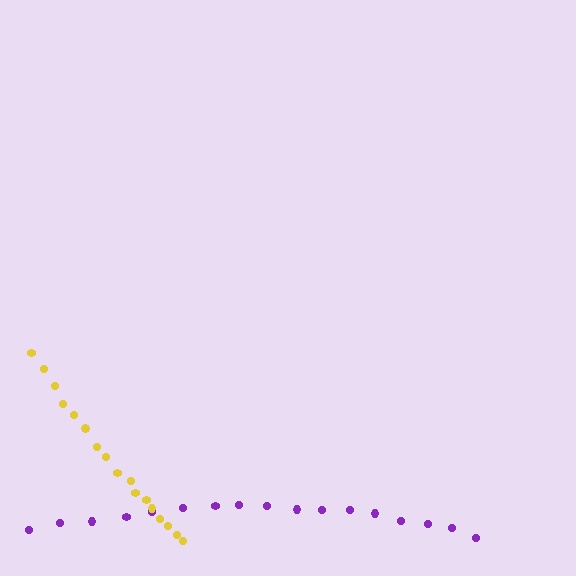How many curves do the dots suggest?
There are 2 distinct paths.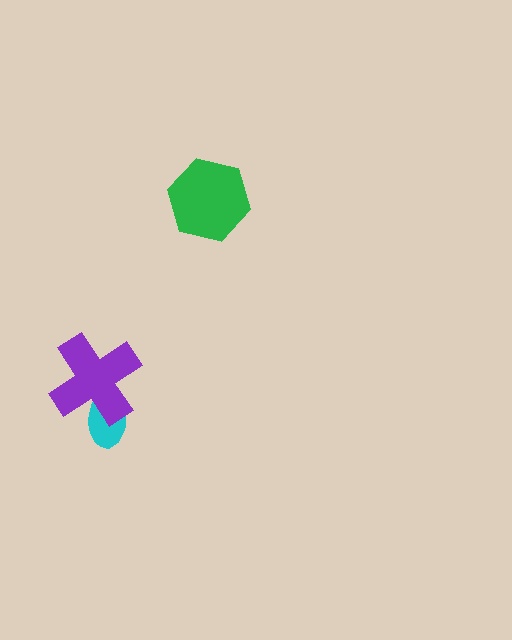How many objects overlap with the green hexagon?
0 objects overlap with the green hexagon.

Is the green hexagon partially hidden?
No, no other shape covers it.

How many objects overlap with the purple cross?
1 object overlaps with the purple cross.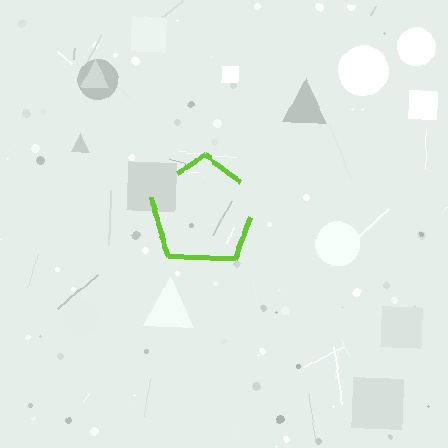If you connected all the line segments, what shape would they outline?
They would outline a pentagon.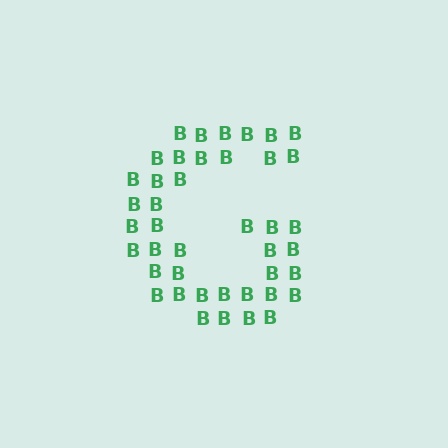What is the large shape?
The large shape is the letter G.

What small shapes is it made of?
It is made of small letter B's.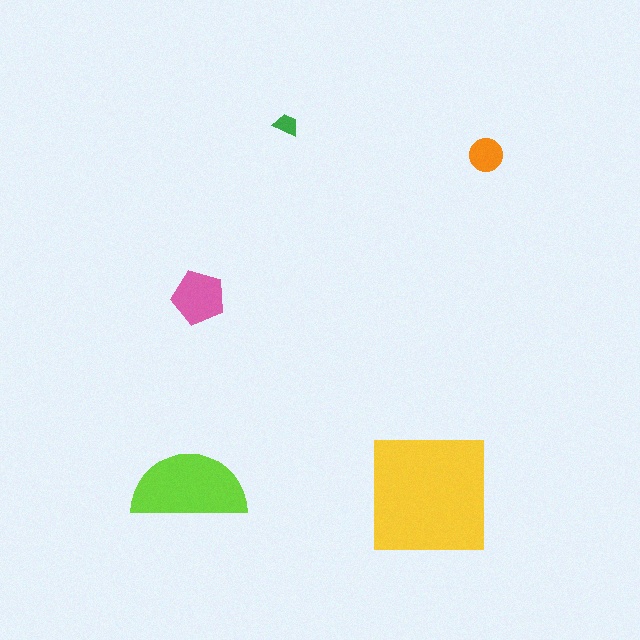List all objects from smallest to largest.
The green trapezoid, the orange circle, the pink pentagon, the lime semicircle, the yellow square.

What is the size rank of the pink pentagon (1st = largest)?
3rd.